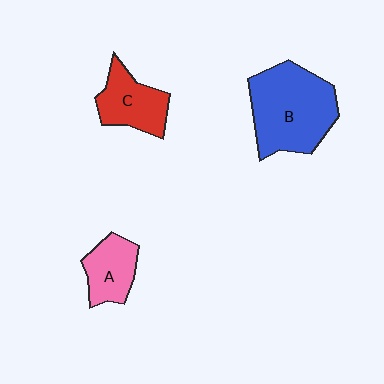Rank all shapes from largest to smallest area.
From largest to smallest: B (blue), C (red), A (pink).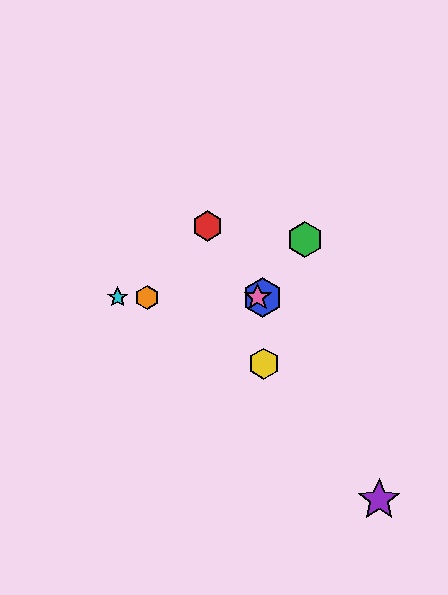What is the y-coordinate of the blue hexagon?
The blue hexagon is at y≈297.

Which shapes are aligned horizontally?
The blue hexagon, the orange hexagon, the cyan star, the pink star are aligned horizontally.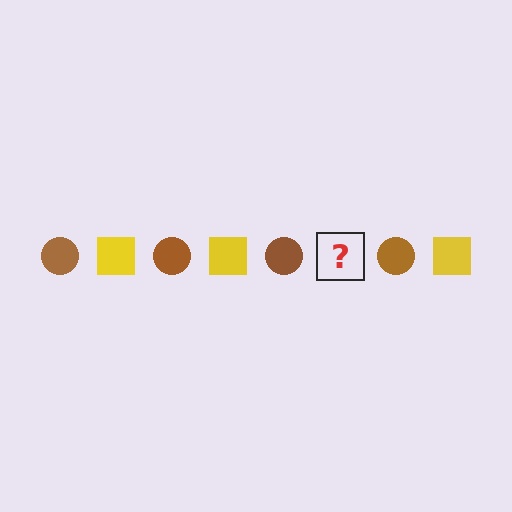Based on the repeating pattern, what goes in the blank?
The blank should be a yellow square.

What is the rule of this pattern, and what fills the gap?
The rule is that the pattern alternates between brown circle and yellow square. The gap should be filled with a yellow square.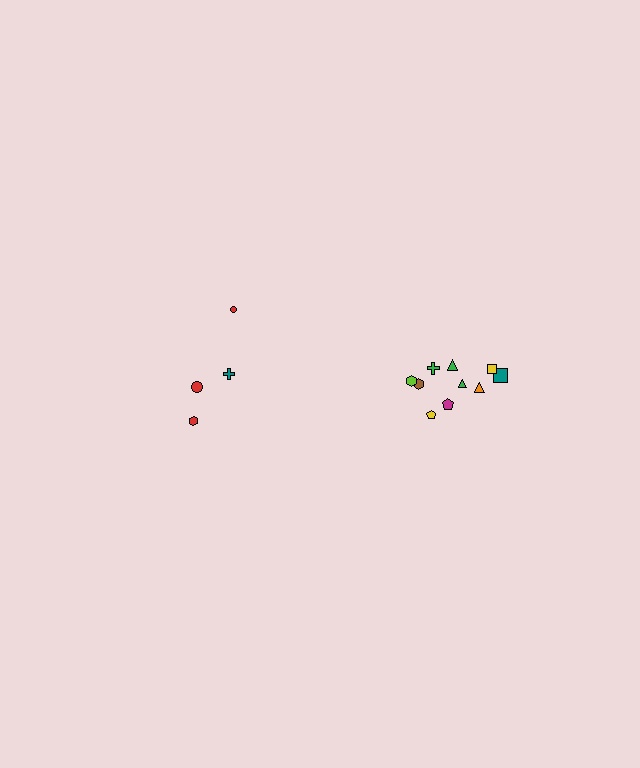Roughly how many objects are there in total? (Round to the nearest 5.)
Roughly 15 objects in total.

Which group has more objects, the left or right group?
The right group.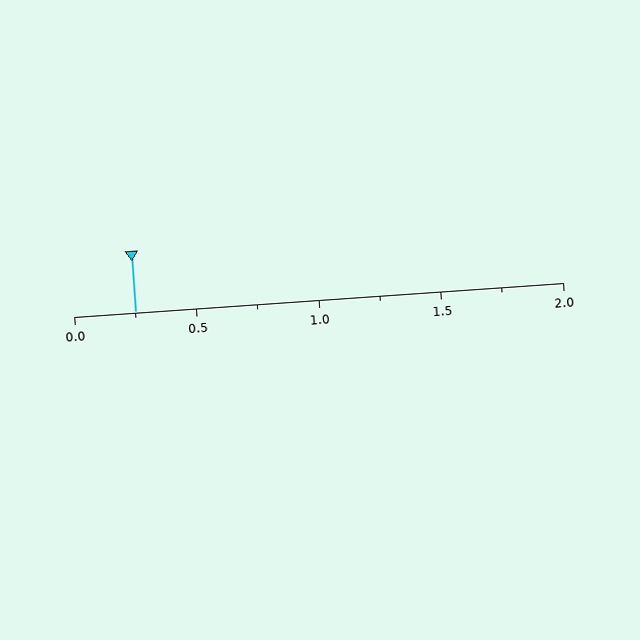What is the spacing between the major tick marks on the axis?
The major ticks are spaced 0.5 apart.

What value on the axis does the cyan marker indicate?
The marker indicates approximately 0.25.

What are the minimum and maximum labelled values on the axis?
The axis runs from 0.0 to 2.0.